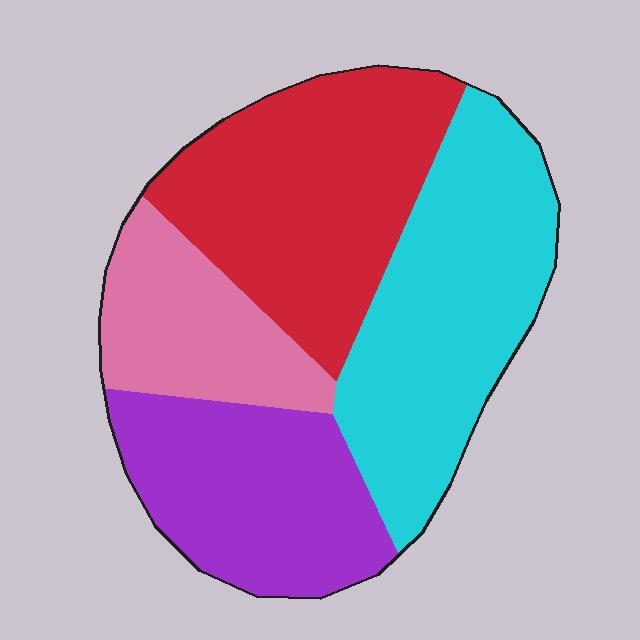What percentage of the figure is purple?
Purple covers about 25% of the figure.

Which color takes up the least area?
Pink, at roughly 15%.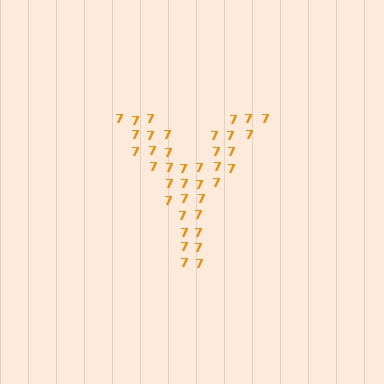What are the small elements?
The small elements are digit 7's.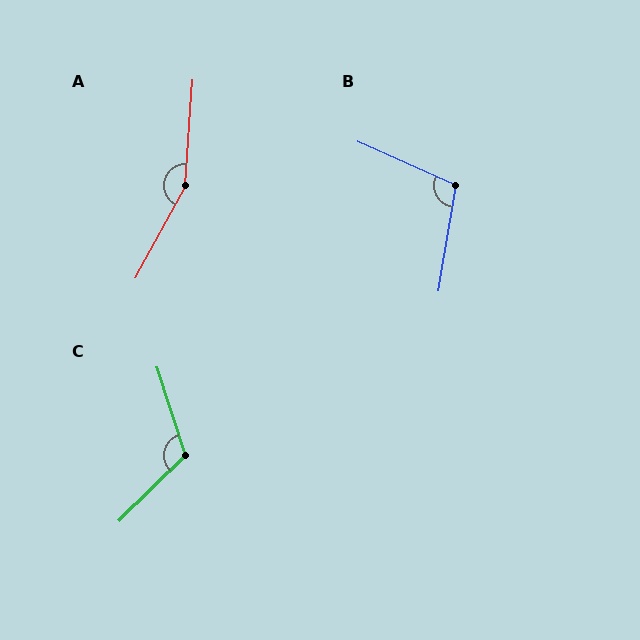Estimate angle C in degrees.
Approximately 117 degrees.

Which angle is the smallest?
B, at approximately 104 degrees.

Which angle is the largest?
A, at approximately 155 degrees.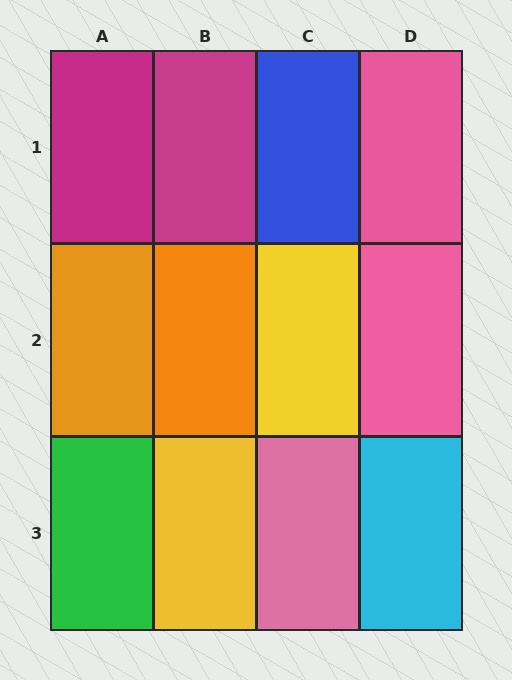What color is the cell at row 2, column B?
Orange.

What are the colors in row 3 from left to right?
Green, yellow, pink, cyan.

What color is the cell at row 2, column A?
Orange.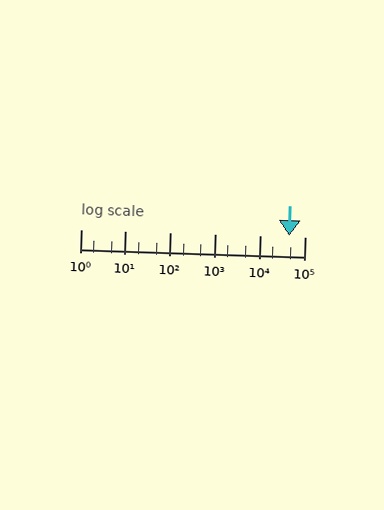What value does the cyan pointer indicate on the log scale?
The pointer indicates approximately 46000.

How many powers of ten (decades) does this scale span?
The scale spans 5 decades, from 1 to 100000.